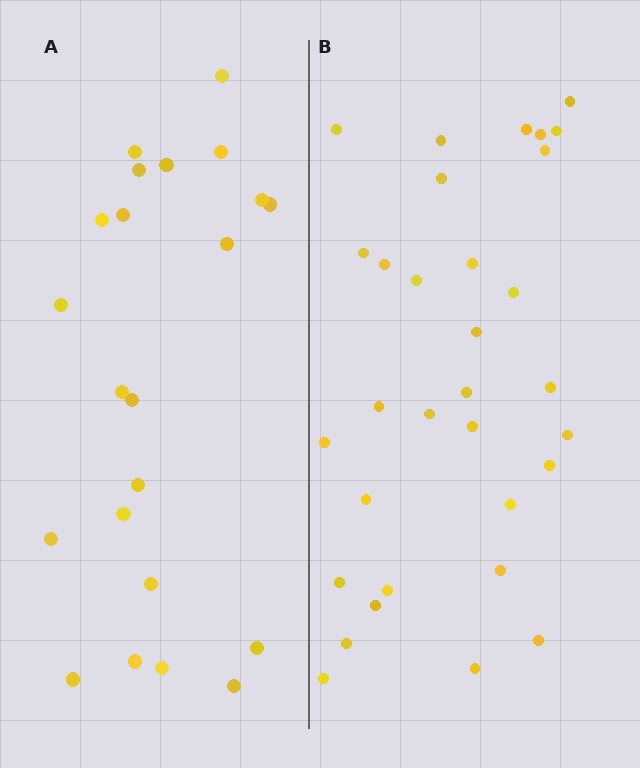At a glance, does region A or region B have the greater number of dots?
Region B (the right region) has more dots.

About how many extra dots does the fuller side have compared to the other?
Region B has roughly 10 or so more dots than region A.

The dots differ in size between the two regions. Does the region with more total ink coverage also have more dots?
No. Region A has more total ink coverage because its dots are larger, but region B actually contains more individual dots. Total area can be misleading — the number of items is what matters here.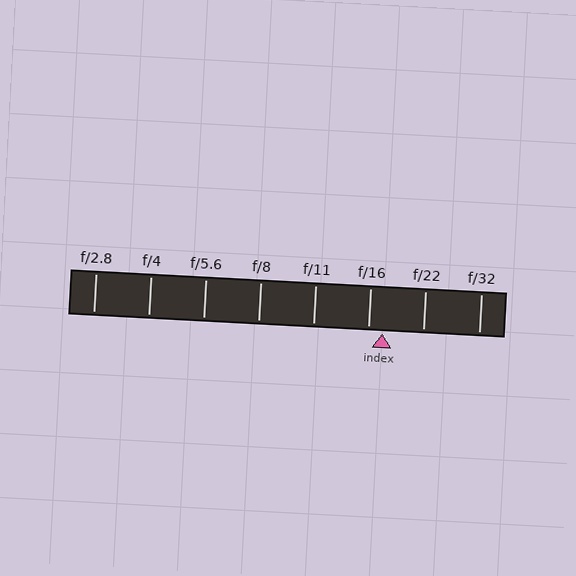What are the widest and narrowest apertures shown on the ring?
The widest aperture shown is f/2.8 and the narrowest is f/32.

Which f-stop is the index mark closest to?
The index mark is closest to f/16.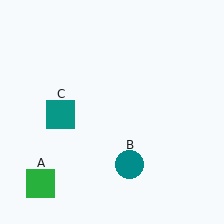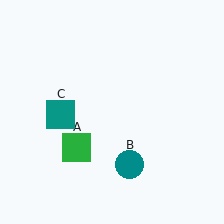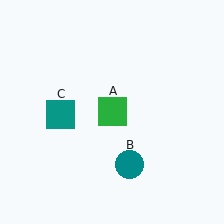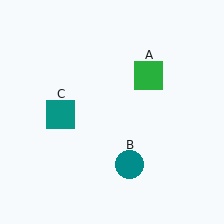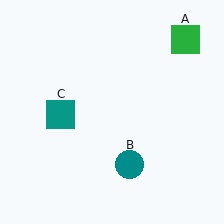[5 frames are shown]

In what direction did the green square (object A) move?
The green square (object A) moved up and to the right.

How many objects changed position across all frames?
1 object changed position: green square (object A).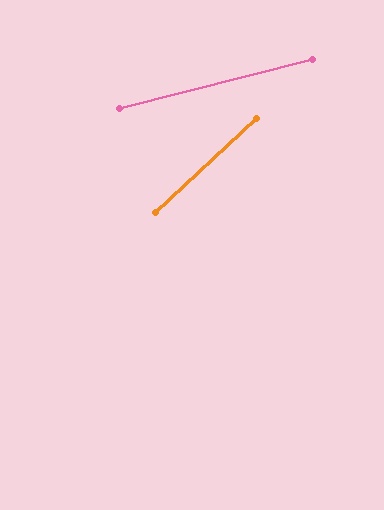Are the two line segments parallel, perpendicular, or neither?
Neither parallel nor perpendicular — they differ by about 29°.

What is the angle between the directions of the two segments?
Approximately 29 degrees.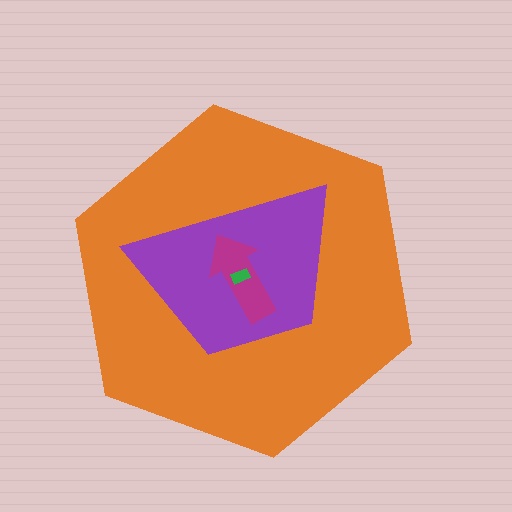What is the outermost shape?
The orange hexagon.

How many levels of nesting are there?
4.